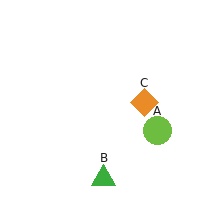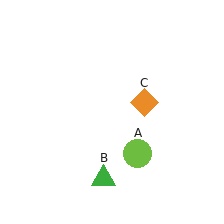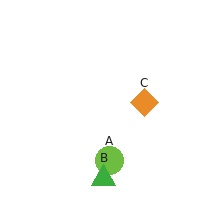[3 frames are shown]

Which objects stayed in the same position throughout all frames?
Green triangle (object B) and orange diamond (object C) remained stationary.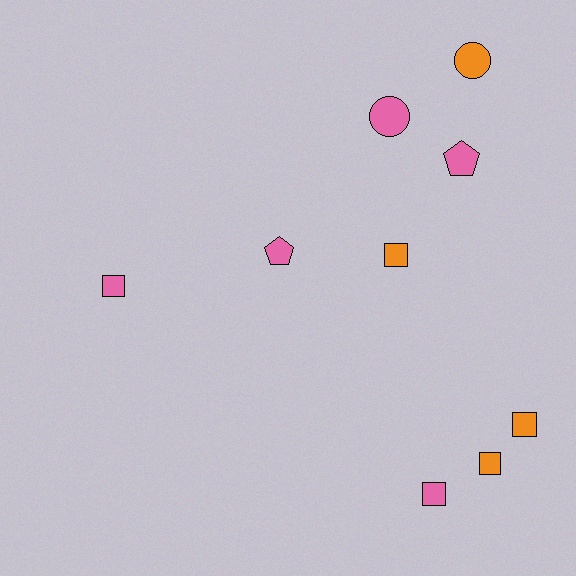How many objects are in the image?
There are 9 objects.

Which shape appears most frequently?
Square, with 5 objects.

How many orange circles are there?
There is 1 orange circle.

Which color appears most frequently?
Pink, with 5 objects.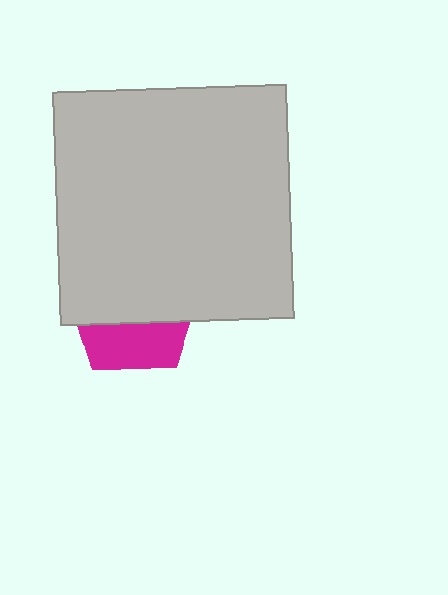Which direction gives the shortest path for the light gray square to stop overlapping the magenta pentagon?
Moving up gives the shortest separation.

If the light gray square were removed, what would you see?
You would see the complete magenta pentagon.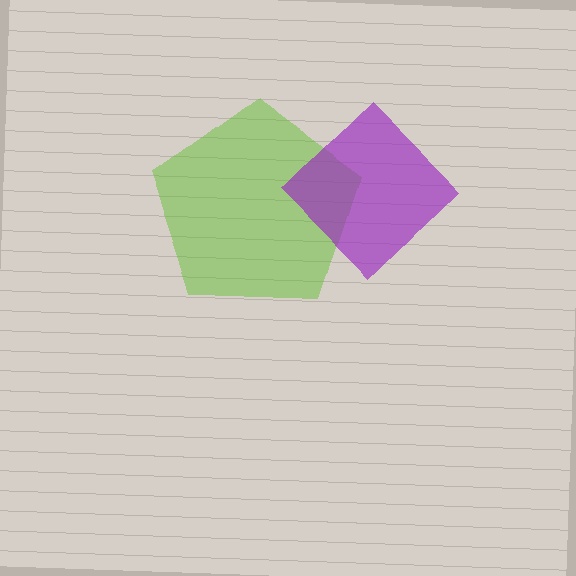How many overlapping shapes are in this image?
There are 2 overlapping shapes in the image.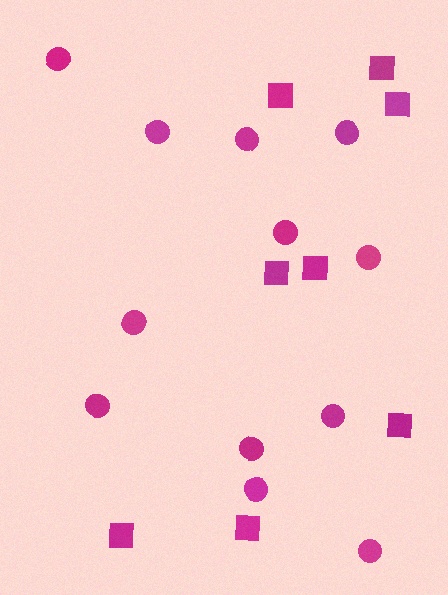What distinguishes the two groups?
There are 2 groups: one group of circles (12) and one group of squares (8).